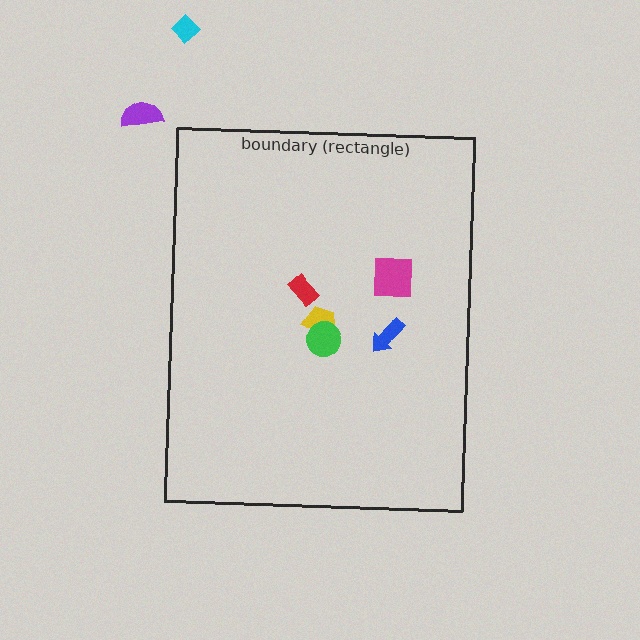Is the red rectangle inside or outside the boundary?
Inside.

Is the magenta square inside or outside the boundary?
Inside.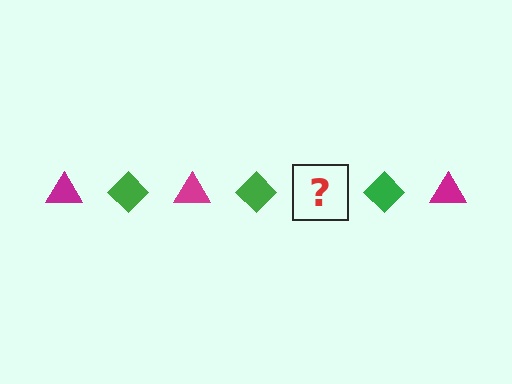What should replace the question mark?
The question mark should be replaced with a magenta triangle.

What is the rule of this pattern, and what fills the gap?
The rule is that the pattern alternates between magenta triangle and green diamond. The gap should be filled with a magenta triangle.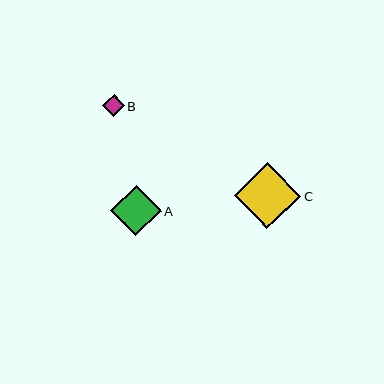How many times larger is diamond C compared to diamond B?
Diamond C is approximately 3.0 times the size of diamond B.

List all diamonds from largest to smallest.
From largest to smallest: C, A, B.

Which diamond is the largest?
Diamond C is the largest with a size of approximately 66 pixels.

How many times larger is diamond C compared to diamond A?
Diamond C is approximately 1.3 times the size of diamond A.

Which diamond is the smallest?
Diamond B is the smallest with a size of approximately 22 pixels.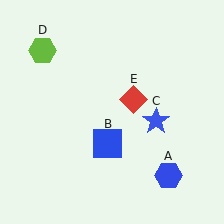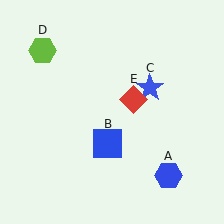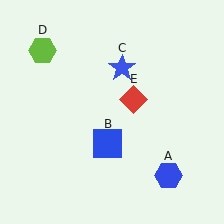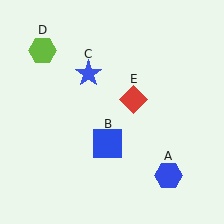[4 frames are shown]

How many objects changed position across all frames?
1 object changed position: blue star (object C).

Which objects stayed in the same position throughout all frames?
Blue hexagon (object A) and blue square (object B) and lime hexagon (object D) and red diamond (object E) remained stationary.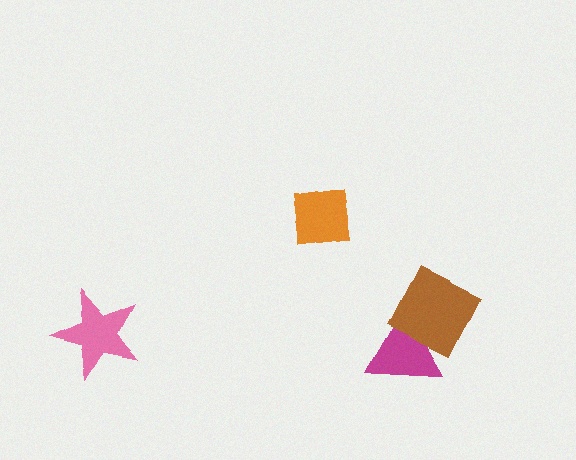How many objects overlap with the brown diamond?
1 object overlaps with the brown diamond.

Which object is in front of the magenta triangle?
The brown diamond is in front of the magenta triangle.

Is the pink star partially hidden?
No, no other shape covers it.